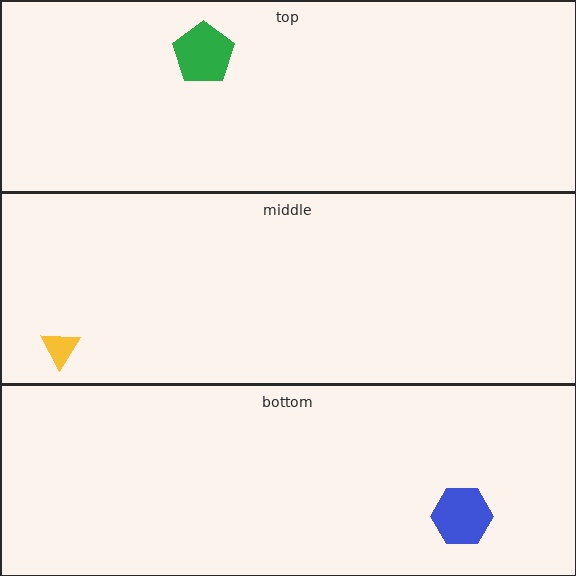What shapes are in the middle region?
The yellow triangle.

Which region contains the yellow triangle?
The middle region.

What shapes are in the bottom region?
The blue hexagon.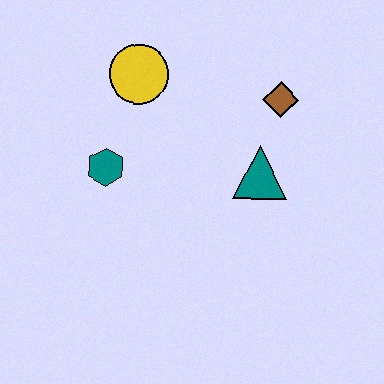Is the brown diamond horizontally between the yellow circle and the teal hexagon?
No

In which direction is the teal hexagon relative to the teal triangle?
The teal hexagon is to the left of the teal triangle.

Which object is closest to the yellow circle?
The teal hexagon is closest to the yellow circle.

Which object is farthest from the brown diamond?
The teal hexagon is farthest from the brown diamond.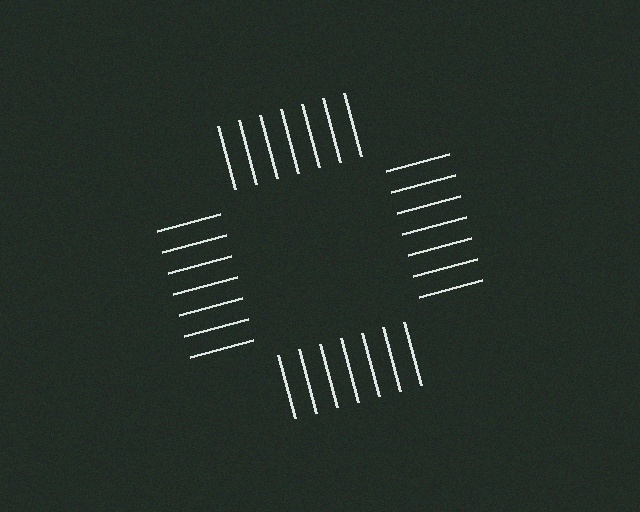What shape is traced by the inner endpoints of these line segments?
An illusory square — the line segments terminate on its edges but no continuous stroke is drawn.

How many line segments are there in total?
28 — 7 along each of the 4 edges.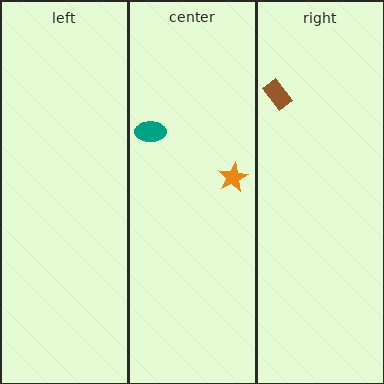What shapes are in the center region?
The orange star, the teal ellipse.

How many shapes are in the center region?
2.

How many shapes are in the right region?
1.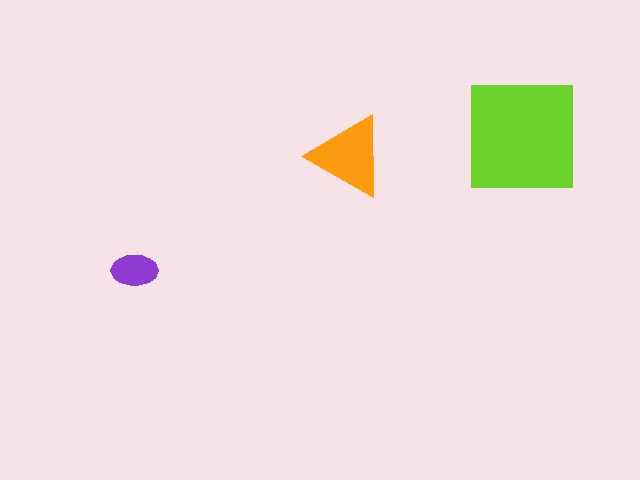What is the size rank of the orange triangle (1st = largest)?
2nd.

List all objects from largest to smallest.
The lime square, the orange triangle, the purple ellipse.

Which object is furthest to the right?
The lime square is rightmost.